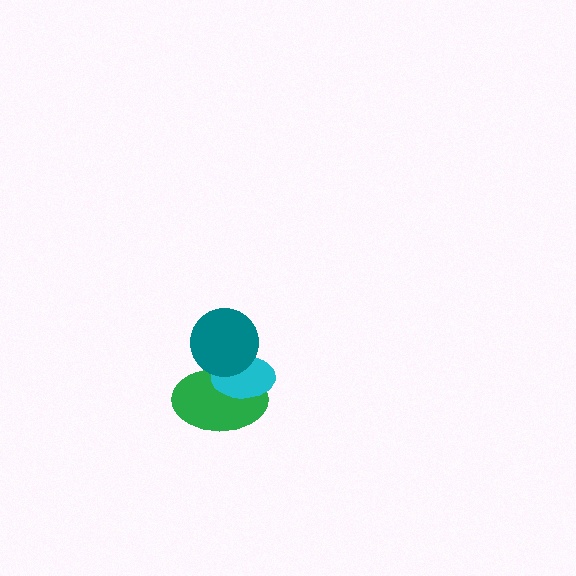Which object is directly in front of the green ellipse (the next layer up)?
The cyan ellipse is directly in front of the green ellipse.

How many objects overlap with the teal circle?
2 objects overlap with the teal circle.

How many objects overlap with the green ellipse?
2 objects overlap with the green ellipse.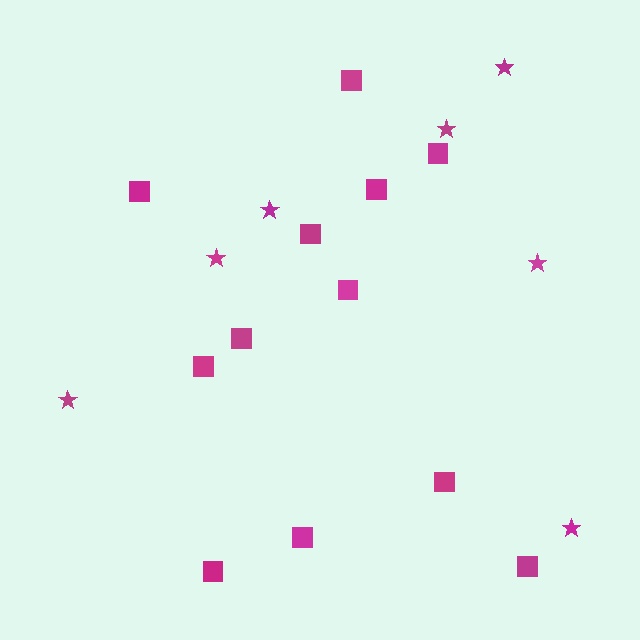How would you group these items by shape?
There are 2 groups: one group of stars (7) and one group of squares (12).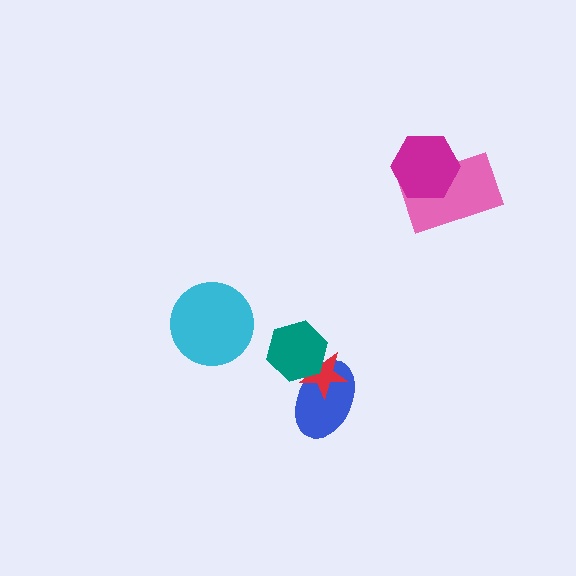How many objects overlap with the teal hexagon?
2 objects overlap with the teal hexagon.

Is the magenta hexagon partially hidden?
No, no other shape covers it.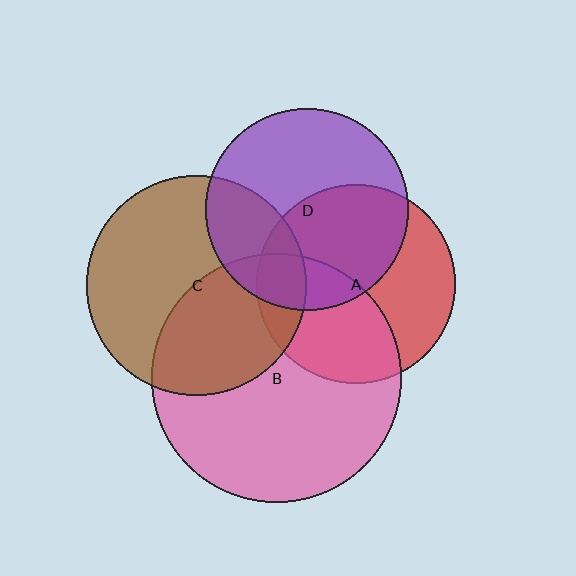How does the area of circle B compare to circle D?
Approximately 1.5 times.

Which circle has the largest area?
Circle B (pink).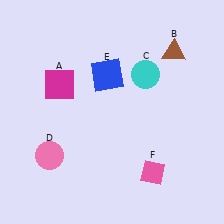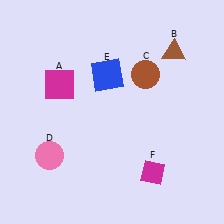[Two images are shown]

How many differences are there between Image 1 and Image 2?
There are 2 differences between the two images.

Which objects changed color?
C changed from cyan to brown. F changed from pink to magenta.